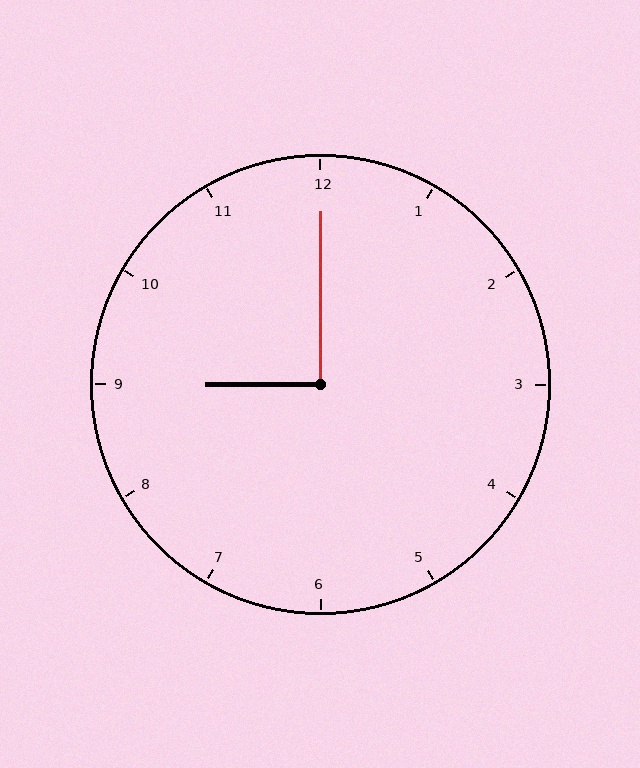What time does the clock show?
9:00.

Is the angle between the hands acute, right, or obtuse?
It is right.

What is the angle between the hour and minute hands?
Approximately 90 degrees.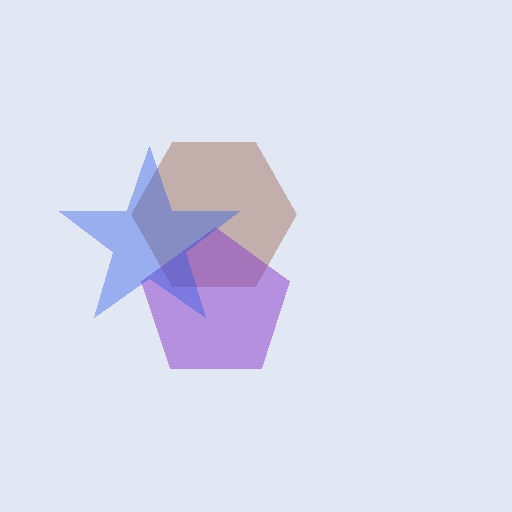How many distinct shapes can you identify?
There are 3 distinct shapes: a brown hexagon, a purple pentagon, a blue star.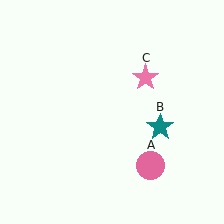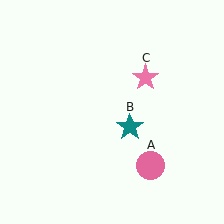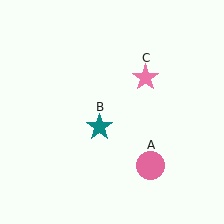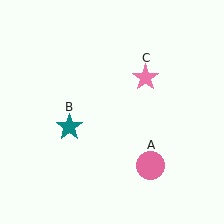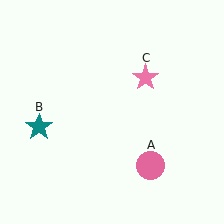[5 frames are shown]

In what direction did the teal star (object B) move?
The teal star (object B) moved left.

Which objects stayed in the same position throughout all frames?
Pink circle (object A) and pink star (object C) remained stationary.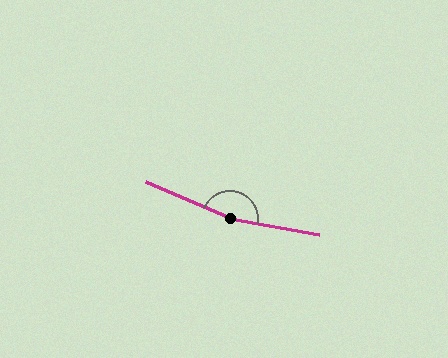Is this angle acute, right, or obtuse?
It is obtuse.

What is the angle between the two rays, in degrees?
Approximately 167 degrees.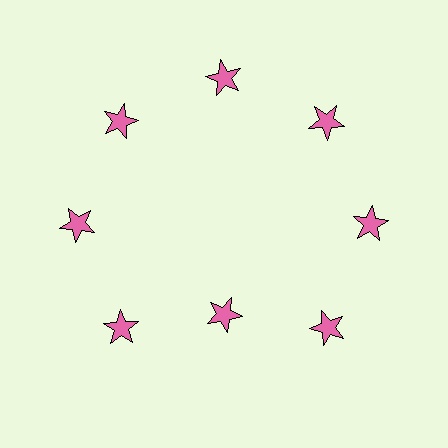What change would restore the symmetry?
The symmetry would be restored by moving it outward, back onto the ring so that all 8 stars sit at equal angles and equal distance from the center.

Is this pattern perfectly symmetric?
No. The 8 pink stars are arranged in a ring, but one element near the 6 o'clock position is pulled inward toward the center, breaking the 8-fold rotational symmetry.